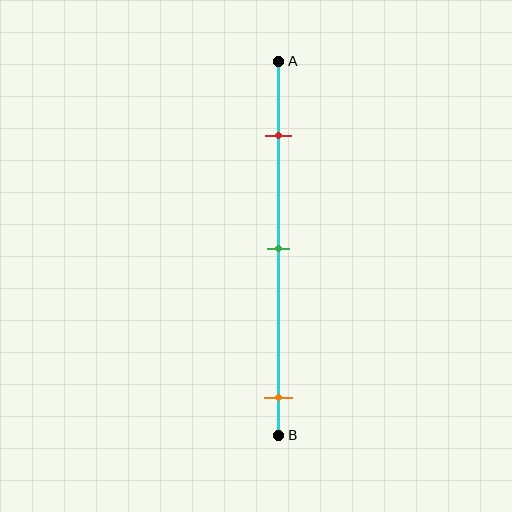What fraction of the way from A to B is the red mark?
The red mark is approximately 20% (0.2) of the way from A to B.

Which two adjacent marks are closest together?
The red and green marks are the closest adjacent pair.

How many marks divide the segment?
There are 3 marks dividing the segment.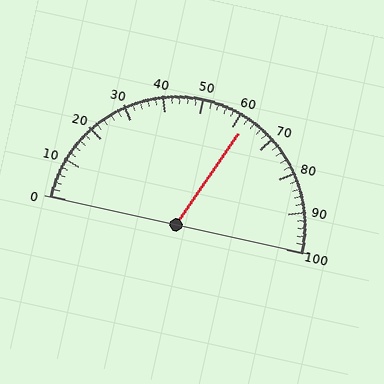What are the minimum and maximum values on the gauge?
The gauge ranges from 0 to 100.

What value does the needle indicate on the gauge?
The needle indicates approximately 62.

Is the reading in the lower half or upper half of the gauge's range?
The reading is in the upper half of the range (0 to 100).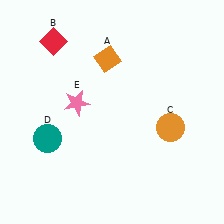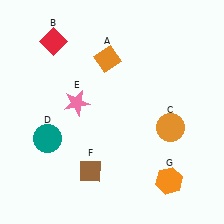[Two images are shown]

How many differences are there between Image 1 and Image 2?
There are 2 differences between the two images.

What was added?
A brown diamond (F), an orange hexagon (G) were added in Image 2.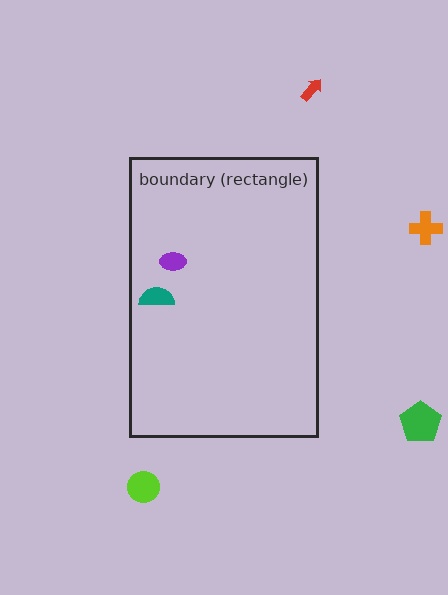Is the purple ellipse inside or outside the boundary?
Inside.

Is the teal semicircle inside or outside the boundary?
Inside.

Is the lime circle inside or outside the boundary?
Outside.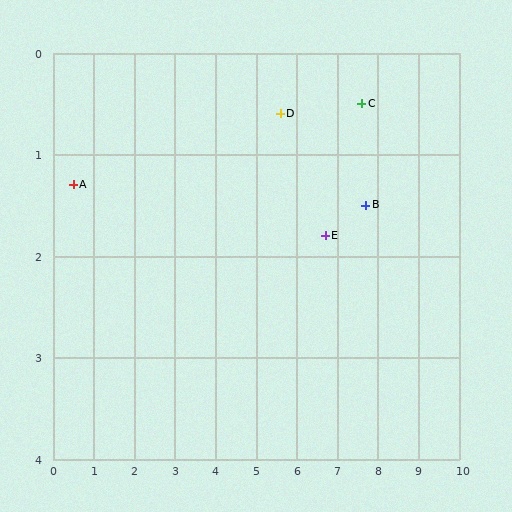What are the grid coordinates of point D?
Point D is at approximately (5.6, 0.6).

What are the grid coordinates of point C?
Point C is at approximately (7.6, 0.5).